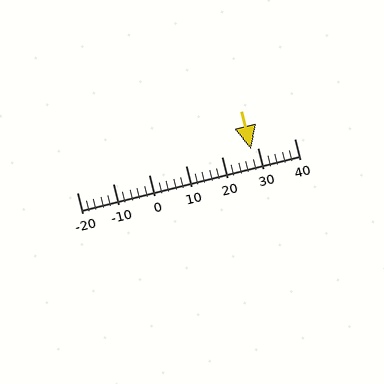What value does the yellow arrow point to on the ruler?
The yellow arrow points to approximately 28.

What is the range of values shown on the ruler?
The ruler shows values from -20 to 40.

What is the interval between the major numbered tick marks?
The major tick marks are spaced 10 units apart.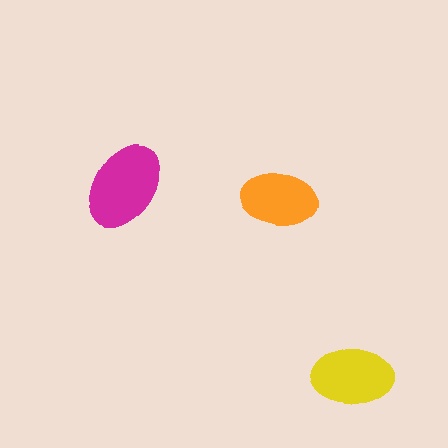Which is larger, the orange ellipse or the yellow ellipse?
The yellow one.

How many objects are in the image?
There are 3 objects in the image.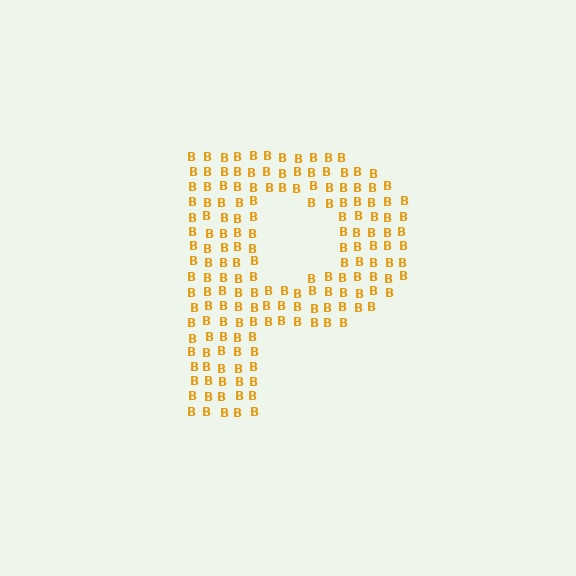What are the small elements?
The small elements are letter B's.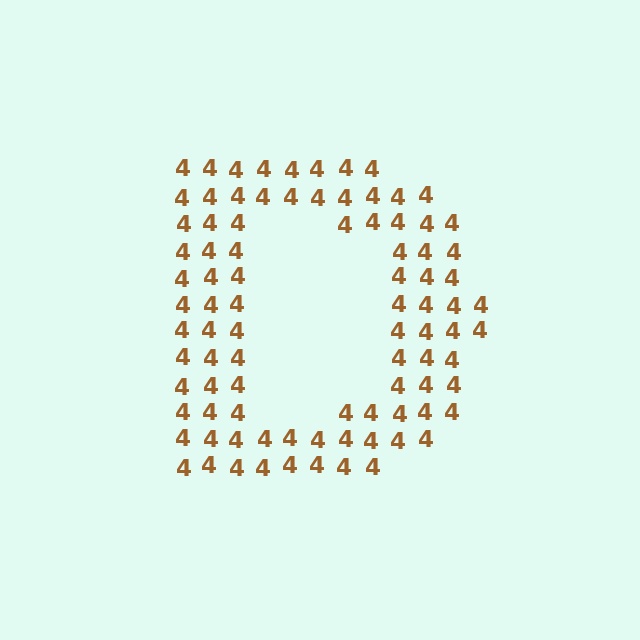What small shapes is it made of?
It is made of small digit 4's.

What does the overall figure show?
The overall figure shows the letter D.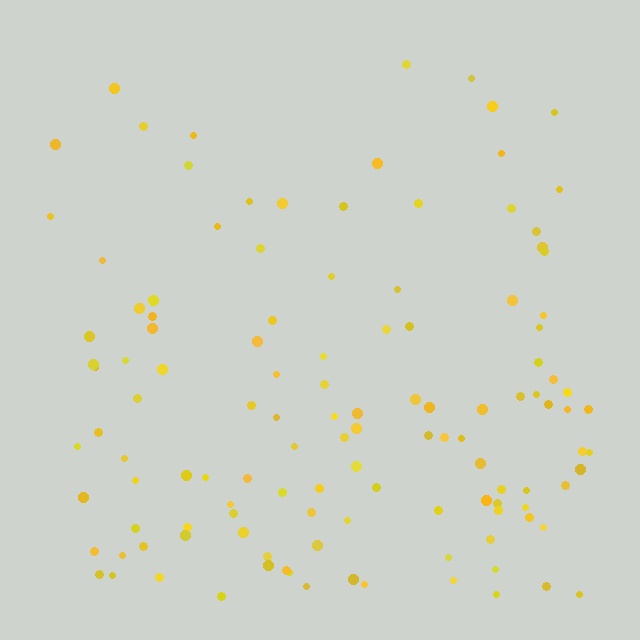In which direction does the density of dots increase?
From top to bottom, with the bottom side densest.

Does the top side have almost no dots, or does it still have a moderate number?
Still a moderate number, just noticeably fewer than the bottom.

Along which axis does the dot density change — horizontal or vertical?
Vertical.